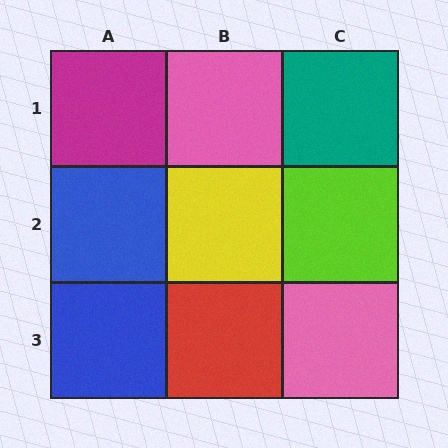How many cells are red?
1 cell is red.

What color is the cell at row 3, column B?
Red.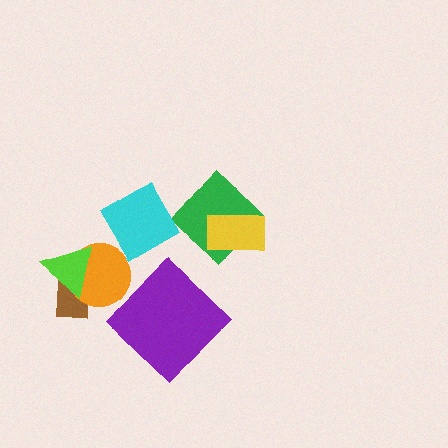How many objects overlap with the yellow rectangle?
1 object overlaps with the yellow rectangle.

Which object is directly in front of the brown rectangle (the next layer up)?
The orange circle is directly in front of the brown rectangle.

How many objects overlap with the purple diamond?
0 objects overlap with the purple diamond.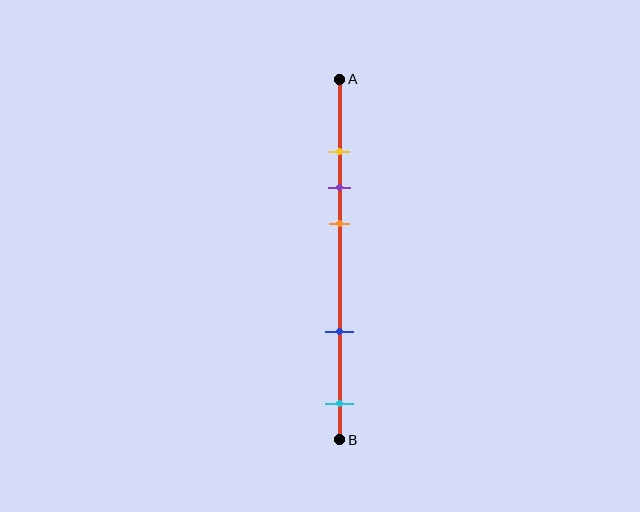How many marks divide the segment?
There are 5 marks dividing the segment.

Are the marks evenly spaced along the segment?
No, the marks are not evenly spaced.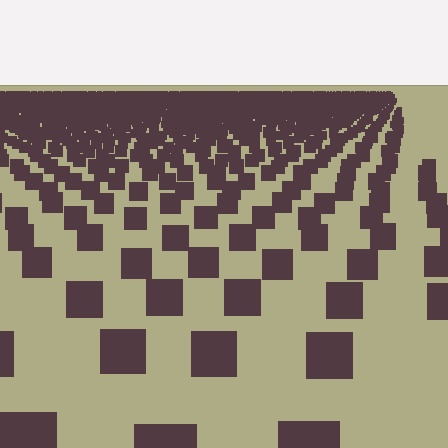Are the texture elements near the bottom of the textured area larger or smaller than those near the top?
Larger. Near the bottom, elements are closer to the viewer and appear at a bigger on-screen size.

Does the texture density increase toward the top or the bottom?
Density increases toward the top.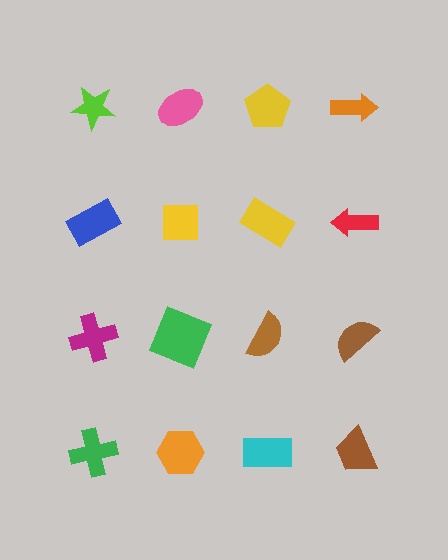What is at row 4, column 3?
A cyan rectangle.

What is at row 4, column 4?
A brown trapezoid.